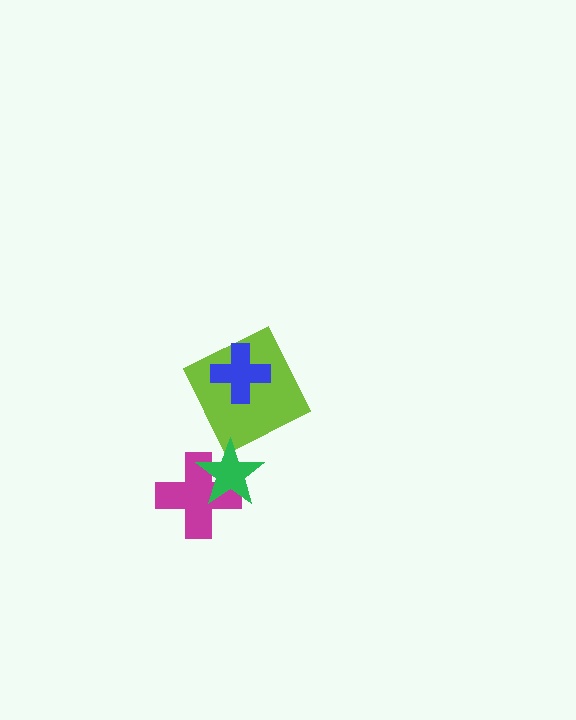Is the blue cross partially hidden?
No, no other shape covers it.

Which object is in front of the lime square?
The blue cross is in front of the lime square.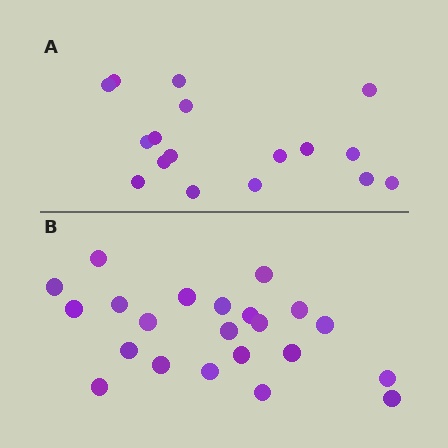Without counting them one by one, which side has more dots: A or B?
Region B (the bottom region) has more dots.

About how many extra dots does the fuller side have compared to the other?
Region B has about 5 more dots than region A.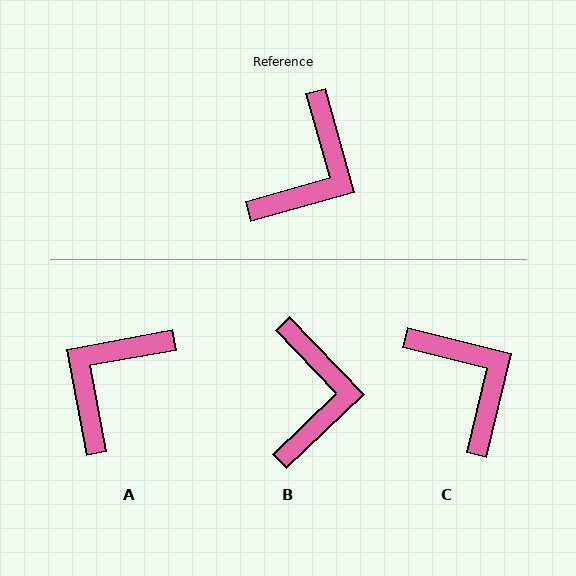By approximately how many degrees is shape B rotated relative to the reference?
Approximately 28 degrees counter-clockwise.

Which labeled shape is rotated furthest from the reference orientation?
A, about 175 degrees away.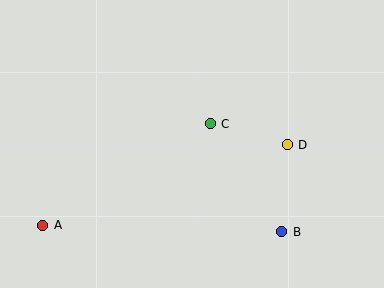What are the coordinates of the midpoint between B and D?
The midpoint between B and D is at (284, 188).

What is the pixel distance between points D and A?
The distance between D and A is 258 pixels.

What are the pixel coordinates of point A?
Point A is at (43, 225).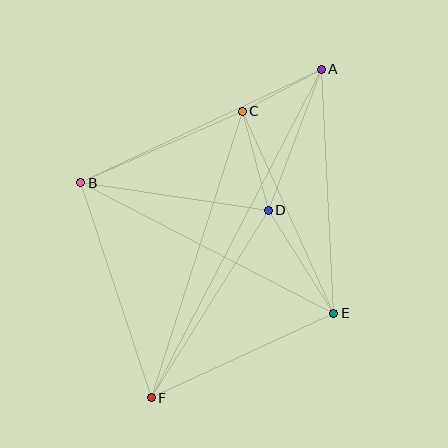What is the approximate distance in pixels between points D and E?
The distance between D and E is approximately 122 pixels.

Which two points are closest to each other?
Points A and C are closest to each other.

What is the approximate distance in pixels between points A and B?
The distance between A and B is approximately 266 pixels.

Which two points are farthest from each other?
Points A and F are farthest from each other.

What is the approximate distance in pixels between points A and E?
The distance between A and E is approximately 244 pixels.